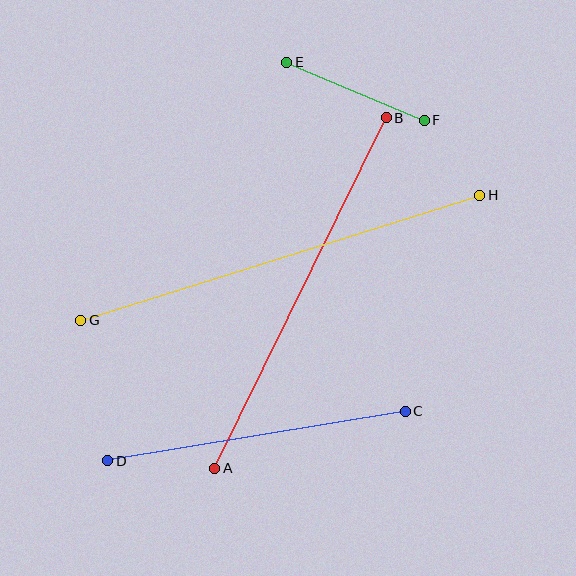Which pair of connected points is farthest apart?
Points G and H are farthest apart.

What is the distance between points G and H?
The distance is approximately 418 pixels.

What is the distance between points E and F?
The distance is approximately 149 pixels.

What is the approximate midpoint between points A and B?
The midpoint is at approximately (301, 293) pixels.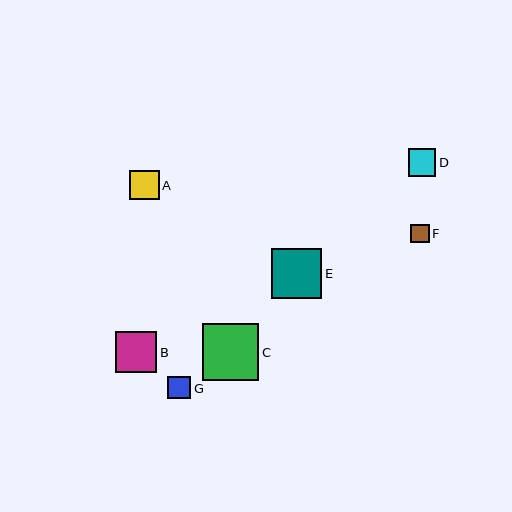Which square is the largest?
Square C is the largest with a size of approximately 57 pixels.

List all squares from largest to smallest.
From largest to smallest: C, E, B, A, D, G, F.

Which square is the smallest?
Square F is the smallest with a size of approximately 18 pixels.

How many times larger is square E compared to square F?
Square E is approximately 2.7 times the size of square F.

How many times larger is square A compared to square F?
Square A is approximately 1.6 times the size of square F.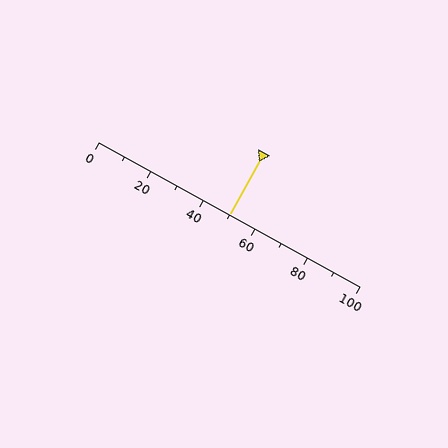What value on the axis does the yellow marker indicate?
The marker indicates approximately 50.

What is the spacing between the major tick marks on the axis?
The major ticks are spaced 20 apart.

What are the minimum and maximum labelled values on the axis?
The axis runs from 0 to 100.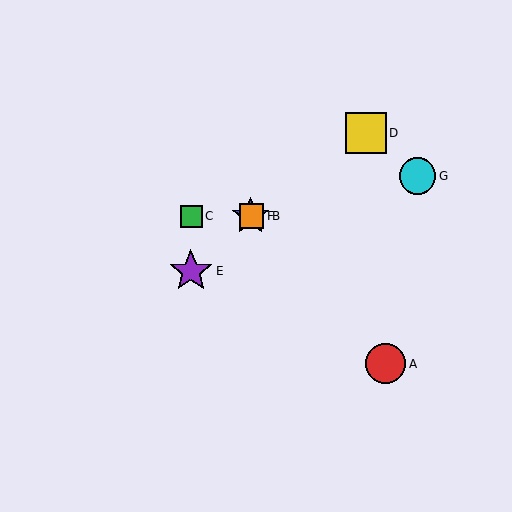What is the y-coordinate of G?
Object G is at y≈176.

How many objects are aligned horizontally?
3 objects (B, C, F) are aligned horizontally.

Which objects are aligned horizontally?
Objects B, C, F are aligned horizontally.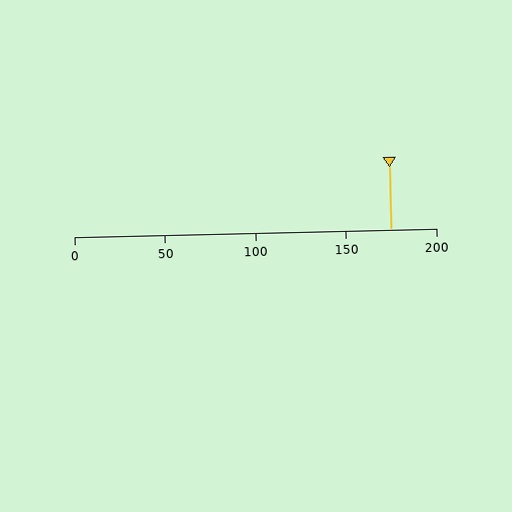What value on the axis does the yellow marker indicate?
The marker indicates approximately 175.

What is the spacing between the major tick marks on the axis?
The major ticks are spaced 50 apart.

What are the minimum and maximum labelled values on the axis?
The axis runs from 0 to 200.